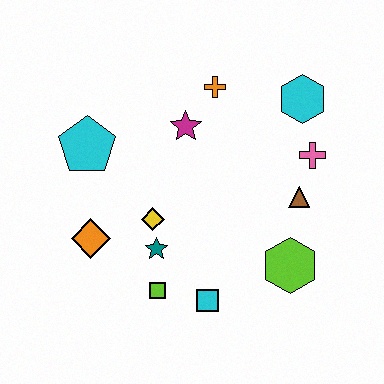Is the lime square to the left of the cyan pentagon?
No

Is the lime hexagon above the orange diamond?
No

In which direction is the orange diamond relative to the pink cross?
The orange diamond is to the left of the pink cross.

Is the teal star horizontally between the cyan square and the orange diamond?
Yes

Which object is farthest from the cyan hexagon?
The orange diamond is farthest from the cyan hexagon.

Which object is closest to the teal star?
The yellow diamond is closest to the teal star.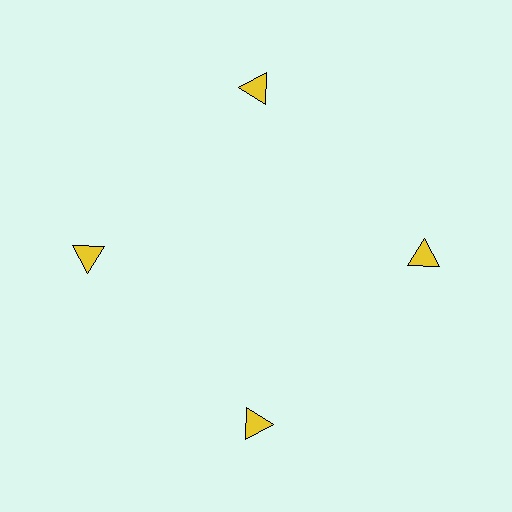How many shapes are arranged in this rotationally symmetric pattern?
There are 4 shapes, arranged in 4 groups of 1.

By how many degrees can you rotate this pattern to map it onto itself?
The pattern maps onto itself every 90 degrees of rotation.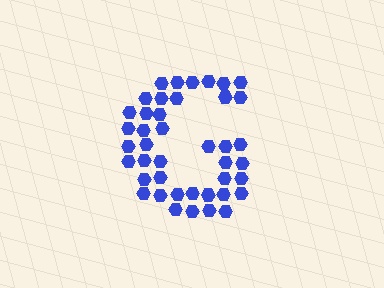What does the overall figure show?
The overall figure shows the letter G.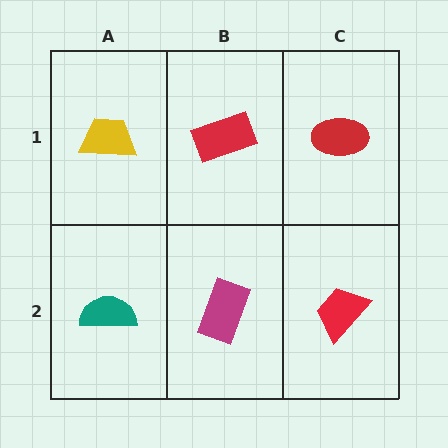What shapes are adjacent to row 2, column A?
A yellow trapezoid (row 1, column A), a magenta rectangle (row 2, column B).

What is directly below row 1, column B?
A magenta rectangle.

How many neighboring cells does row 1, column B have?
3.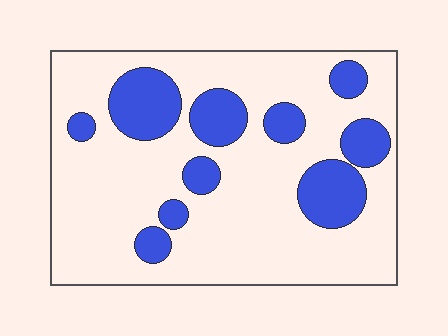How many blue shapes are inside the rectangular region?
10.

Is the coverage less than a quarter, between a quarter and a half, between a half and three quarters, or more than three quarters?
Less than a quarter.